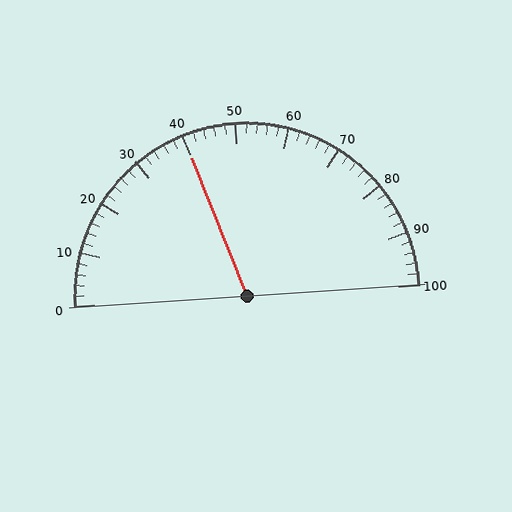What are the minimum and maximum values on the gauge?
The gauge ranges from 0 to 100.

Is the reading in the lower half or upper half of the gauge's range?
The reading is in the lower half of the range (0 to 100).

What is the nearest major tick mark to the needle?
The nearest major tick mark is 40.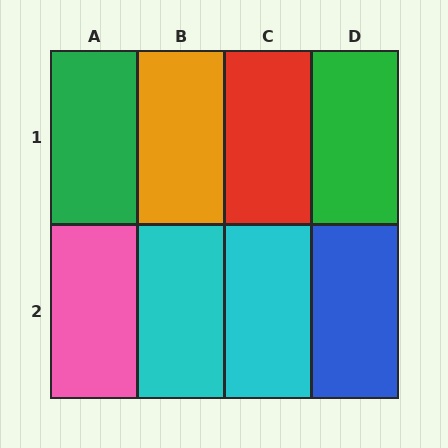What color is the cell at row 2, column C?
Cyan.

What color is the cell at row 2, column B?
Cyan.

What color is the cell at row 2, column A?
Pink.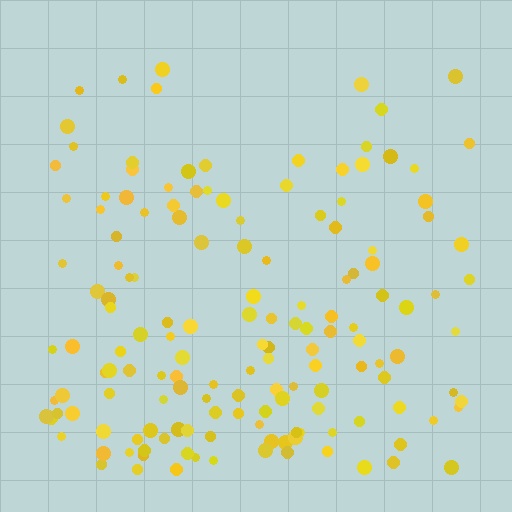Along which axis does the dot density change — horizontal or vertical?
Vertical.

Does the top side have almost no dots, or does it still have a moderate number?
Still a moderate number, just noticeably fewer than the bottom.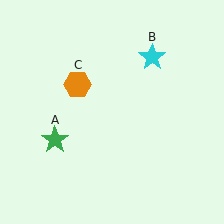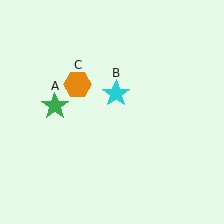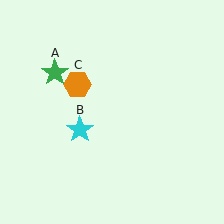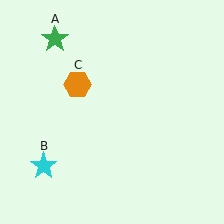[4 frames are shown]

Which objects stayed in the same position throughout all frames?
Orange hexagon (object C) remained stationary.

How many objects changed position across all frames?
2 objects changed position: green star (object A), cyan star (object B).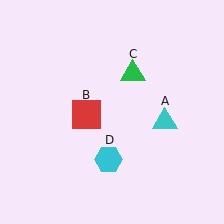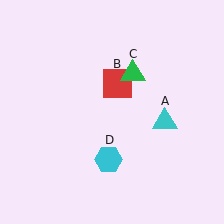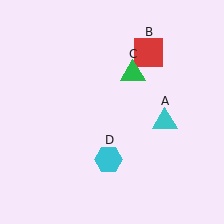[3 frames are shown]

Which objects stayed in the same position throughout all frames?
Cyan triangle (object A) and green triangle (object C) and cyan hexagon (object D) remained stationary.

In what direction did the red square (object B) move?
The red square (object B) moved up and to the right.